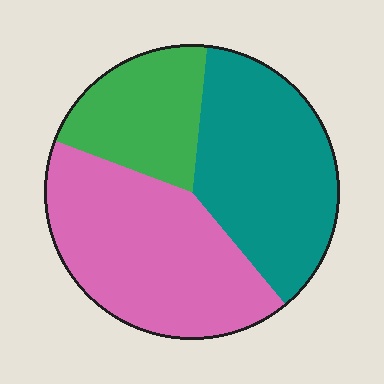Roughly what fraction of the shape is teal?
Teal covers roughly 35% of the shape.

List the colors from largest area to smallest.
From largest to smallest: pink, teal, green.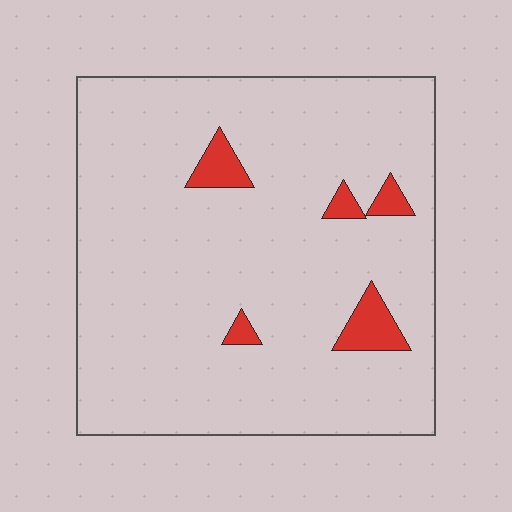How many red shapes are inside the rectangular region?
5.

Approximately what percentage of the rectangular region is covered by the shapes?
Approximately 5%.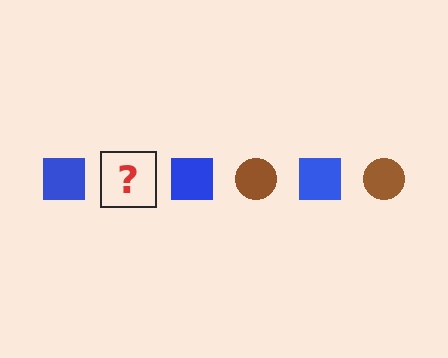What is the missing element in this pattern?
The missing element is a brown circle.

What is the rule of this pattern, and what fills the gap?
The rule is that the pattern alternates between blue square and brown circle. The gap should be filled with a brown circle.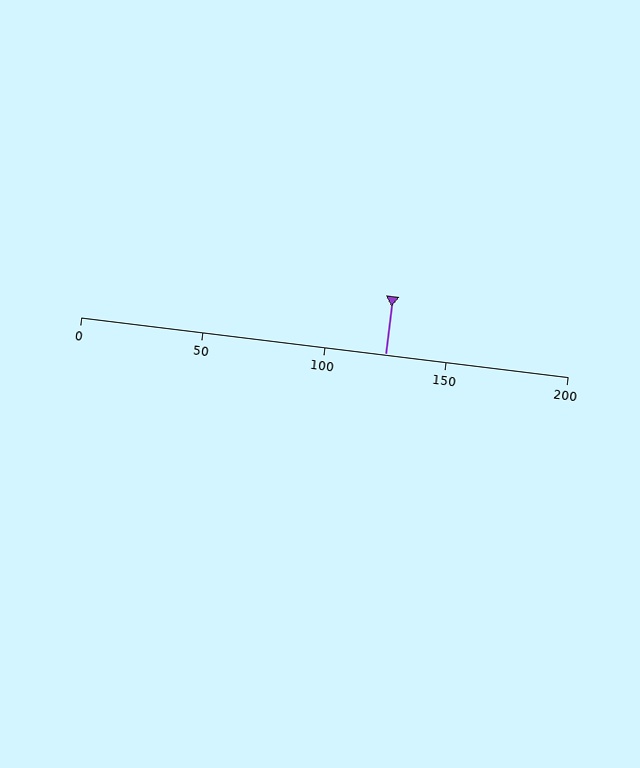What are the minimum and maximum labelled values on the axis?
The axis runs from 0 to 200.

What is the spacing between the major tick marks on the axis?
The major ticks are spaced 50 apart.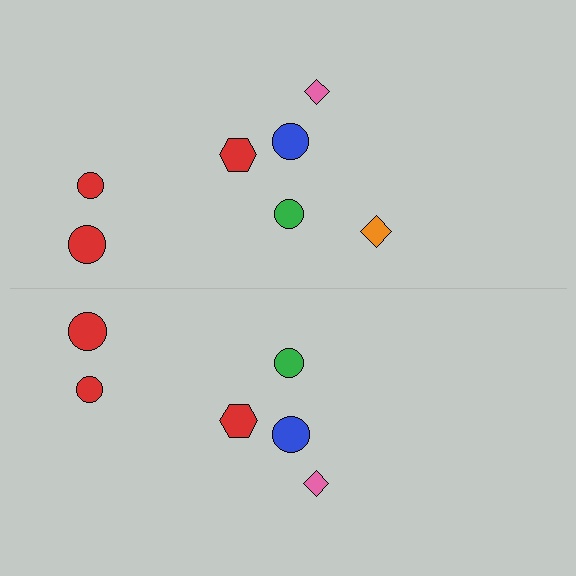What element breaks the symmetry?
A orange diamond is missing from the bottom side.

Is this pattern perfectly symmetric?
No, the pattern is not perfectly symmetric. A orange diamond is missing from the bottom side.